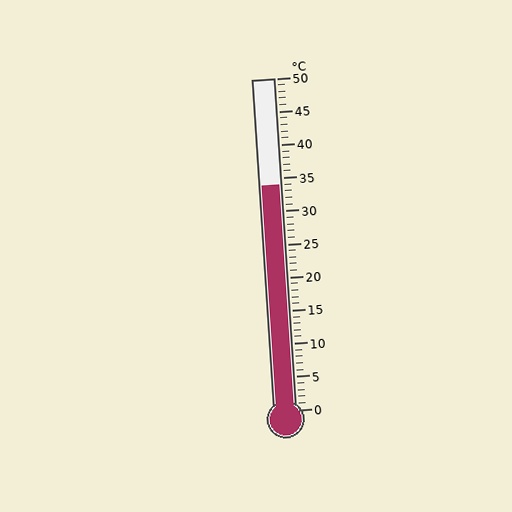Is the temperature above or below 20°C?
The temperature is above 20°C.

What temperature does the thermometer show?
The thermometer shows approximately 34°C.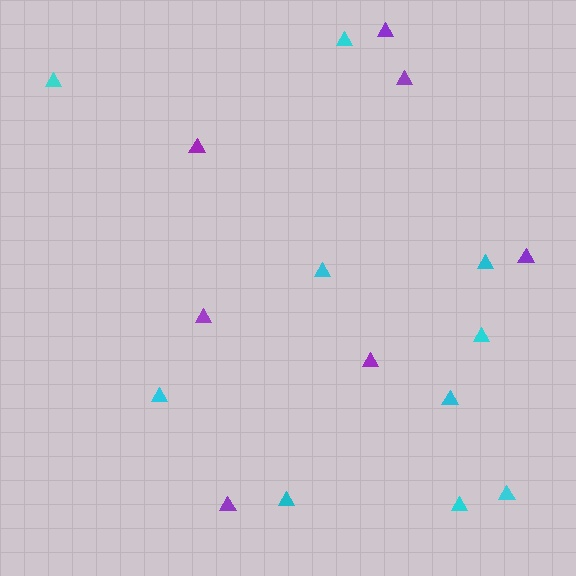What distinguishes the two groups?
There are 2 groups: one group of cyan triangles (10) and one group of purple triangles (7).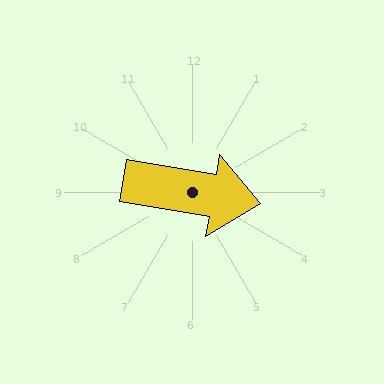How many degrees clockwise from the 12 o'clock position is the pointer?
Approximately 100 degrees.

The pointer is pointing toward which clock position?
Roughly 3 o'clock.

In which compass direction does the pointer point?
East.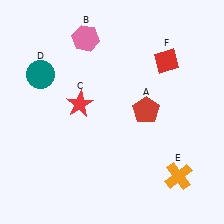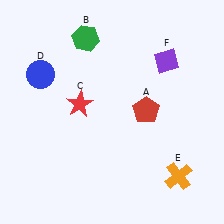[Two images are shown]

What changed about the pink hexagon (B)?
In Image 1, B is pink. In Image 2, it changed to green.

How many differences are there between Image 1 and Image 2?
There are 3 differences between the two images.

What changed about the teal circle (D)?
In Image 1, D is teal. In Image 2, it changed to blue.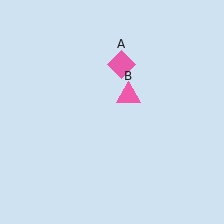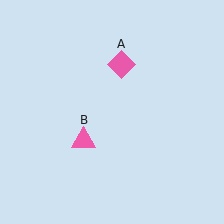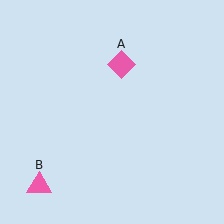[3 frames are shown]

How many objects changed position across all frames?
1 object changed position: pink triangle (object B).